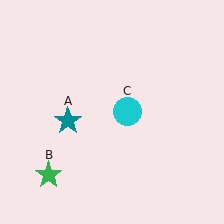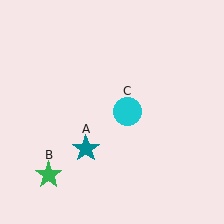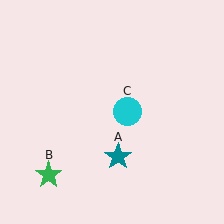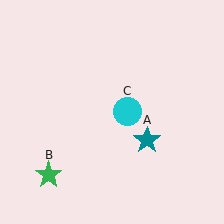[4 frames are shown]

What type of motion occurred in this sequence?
The teal star (object A) rotated counterclockwise around the center of the scene.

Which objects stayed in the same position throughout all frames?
Green star (object B) and cyan circle (object C) remained stationary.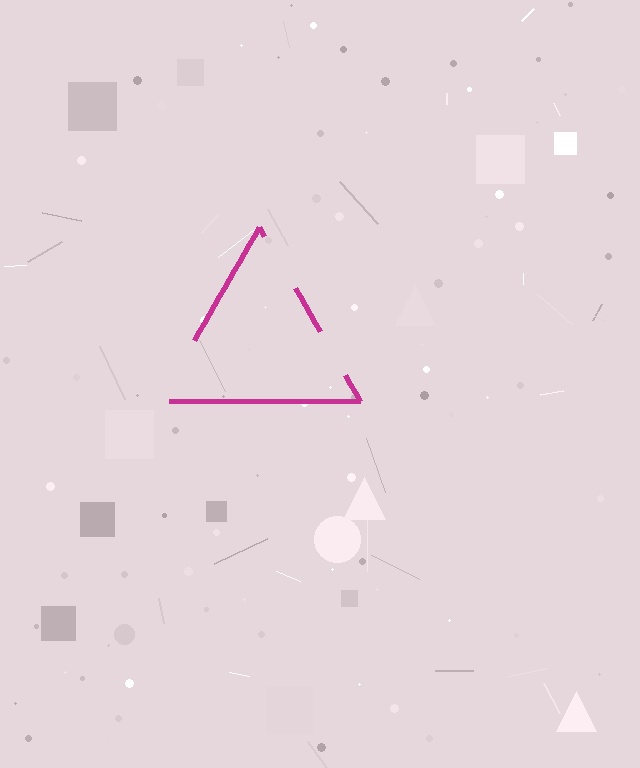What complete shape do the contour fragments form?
The contour fragments form a triangle.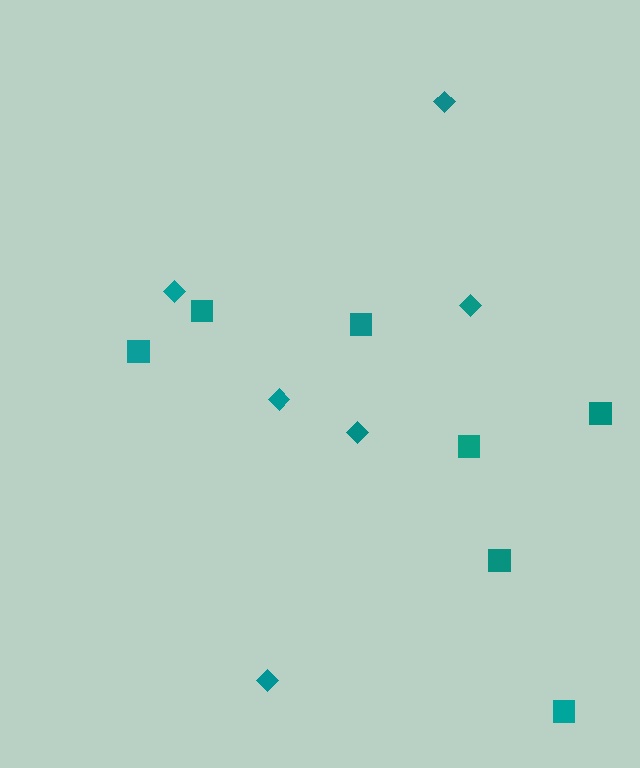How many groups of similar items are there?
There are 2 groups: one group of diamonds (6) and one group of squares (7).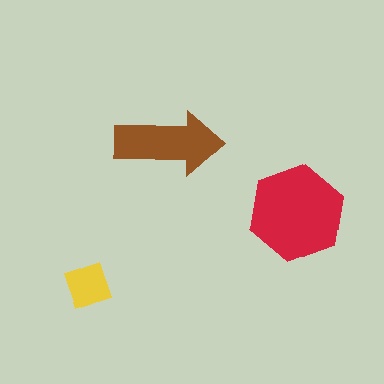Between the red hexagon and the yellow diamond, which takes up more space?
The red hexagon.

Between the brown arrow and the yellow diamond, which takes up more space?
The brown arrow.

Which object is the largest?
The red hexagon.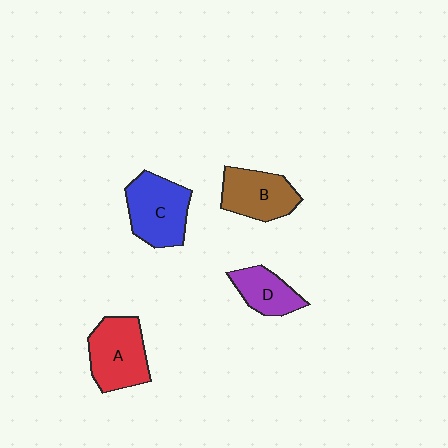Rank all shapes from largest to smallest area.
From largest to smallest: C (blue), A (red), B (brown), D (purple).